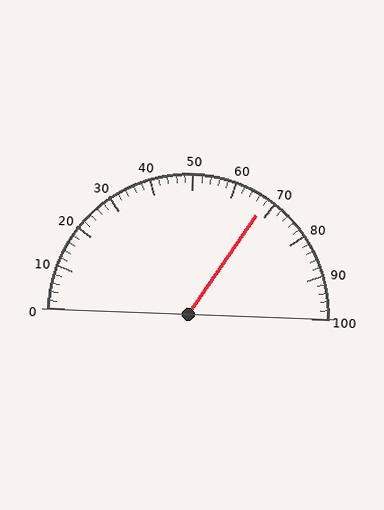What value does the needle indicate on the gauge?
The needle indicates approximately 68.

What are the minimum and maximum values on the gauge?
The gauge ranges from 0 to 100.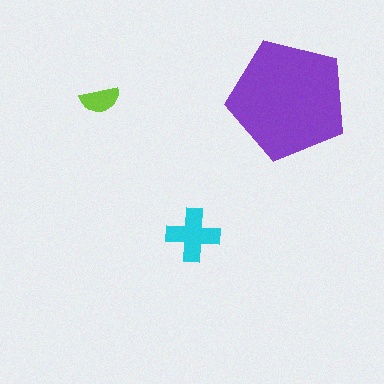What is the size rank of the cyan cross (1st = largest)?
2nd.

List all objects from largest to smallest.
The purple pentagon, the cyan cross, the lime semicircle.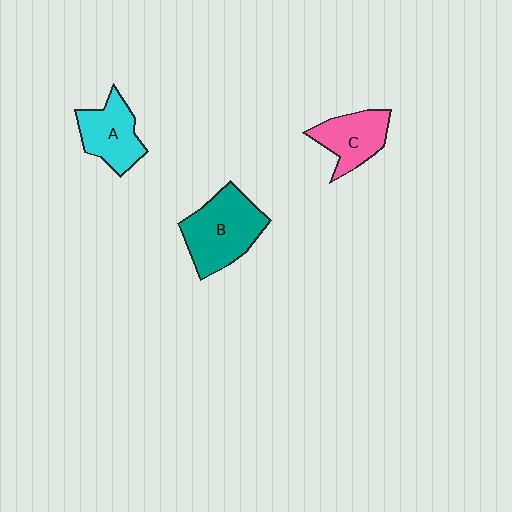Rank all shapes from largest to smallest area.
From largest to smallest: B (teal), A (cyan), C (pink).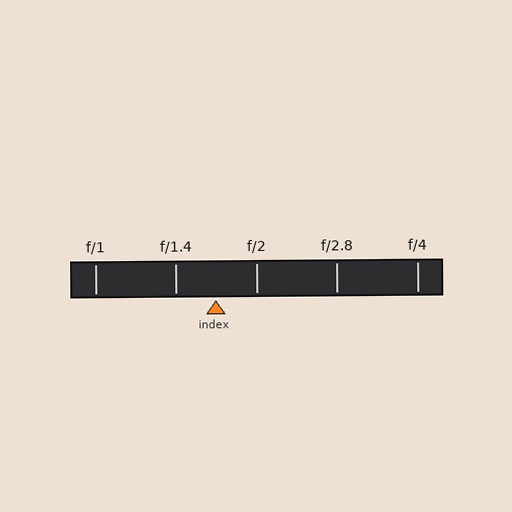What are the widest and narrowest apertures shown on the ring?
The widest aperture shown is f/1 and the narrowest is f/4.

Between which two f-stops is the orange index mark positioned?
The index mark is between f/1.4 and f/2.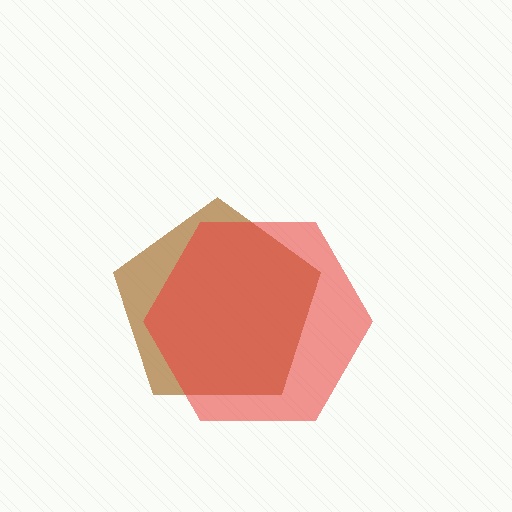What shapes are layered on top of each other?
The layered shapes are: a brown pentagon, a red hexagon.